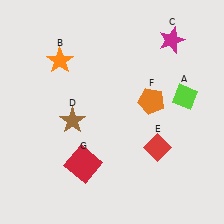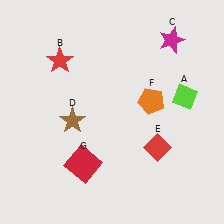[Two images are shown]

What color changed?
The star (B) changed from orange in Image 1 to red in Image 2.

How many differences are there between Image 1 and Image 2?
There is 1 difference between the two images.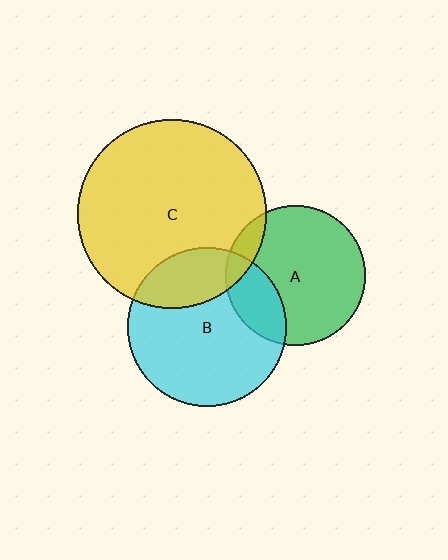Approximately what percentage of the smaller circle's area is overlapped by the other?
Approximately 25%.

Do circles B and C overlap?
Yes.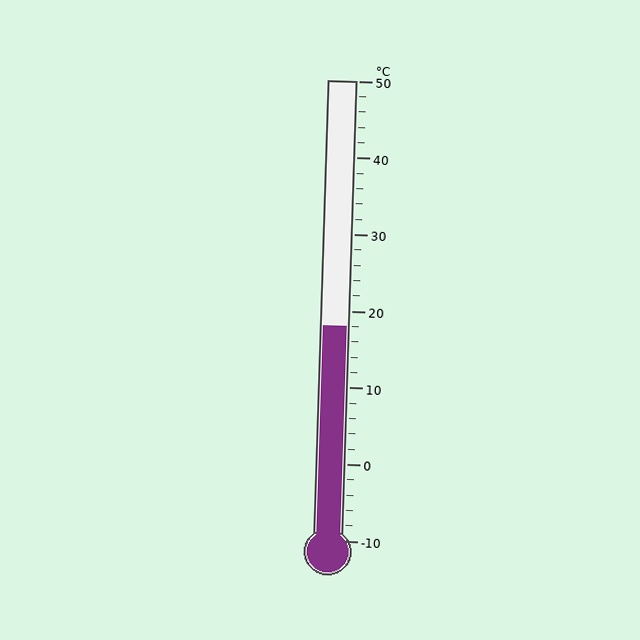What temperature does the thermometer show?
The thermometer shows approximately 18°C.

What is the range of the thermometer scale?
The thermometer scale ranges from -10°C to 50°C.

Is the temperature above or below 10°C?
The temperature is above 10°C.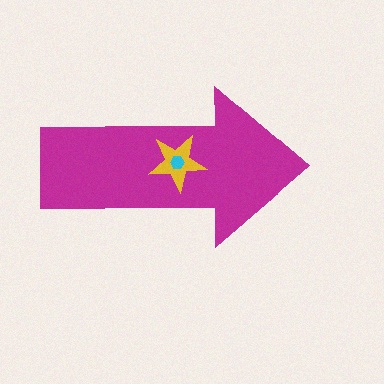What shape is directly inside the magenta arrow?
The yellow star.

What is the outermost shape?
The magenta arrow.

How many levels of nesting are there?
3.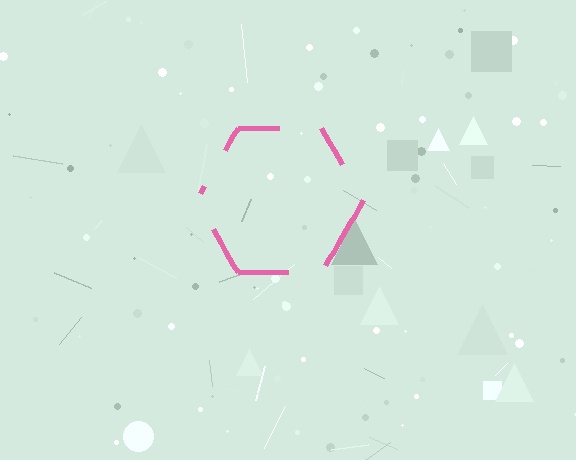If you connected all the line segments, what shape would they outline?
They would outline a hexagon.